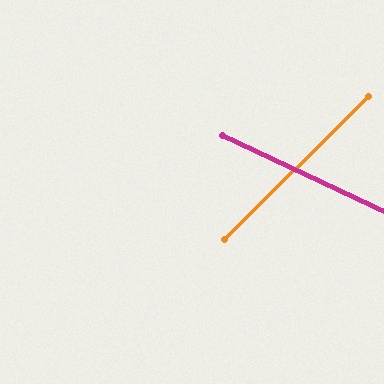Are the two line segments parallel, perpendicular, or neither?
Neither parallel nor perpendicular — they differ by about 70°.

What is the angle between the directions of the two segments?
Approximately 70 degrees.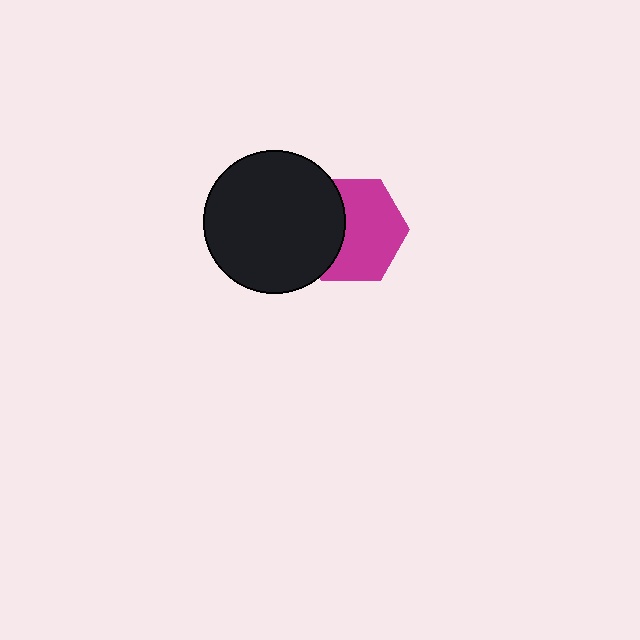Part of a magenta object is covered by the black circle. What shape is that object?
It is a hexagon.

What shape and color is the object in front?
The object in front is a black circle.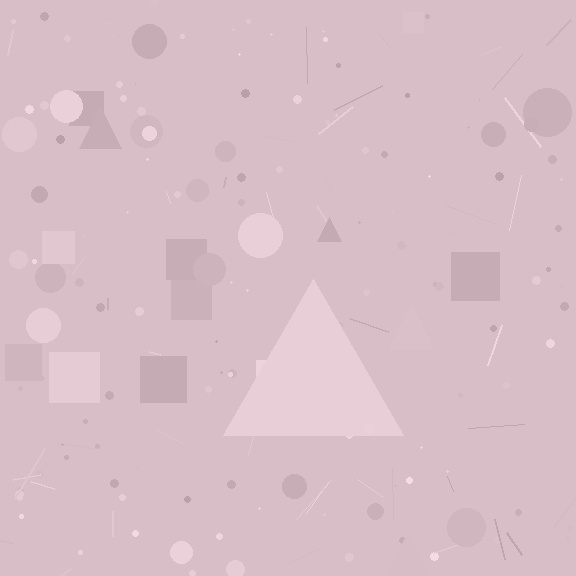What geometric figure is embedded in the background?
A triangle is embedded in the background.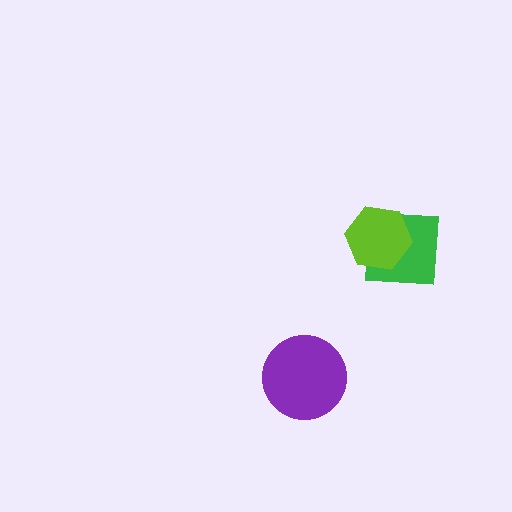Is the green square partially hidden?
Yes, it is partially covered by another shape.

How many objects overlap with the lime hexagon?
1 object overlaps with the lime hexagon.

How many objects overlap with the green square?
1 object overlaps with the green square.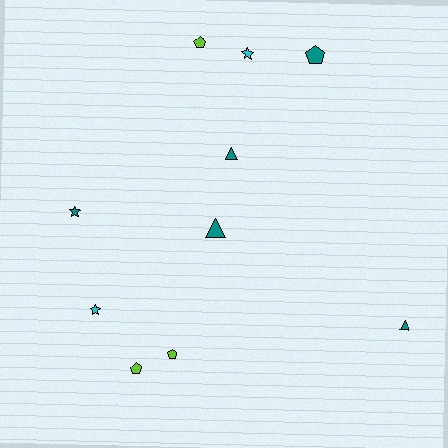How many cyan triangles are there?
There are no cyan triangles.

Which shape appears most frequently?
Pentagon, with 4 objects.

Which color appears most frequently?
Teal, with 5 objects.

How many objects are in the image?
There are 10 objects.